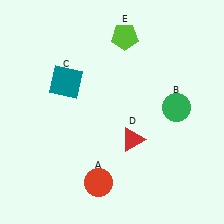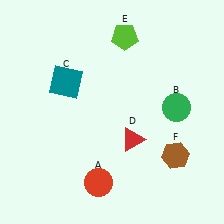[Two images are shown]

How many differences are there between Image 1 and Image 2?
There is 1 difference between the two images.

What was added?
A brown hexagon (F) was added in Image 2.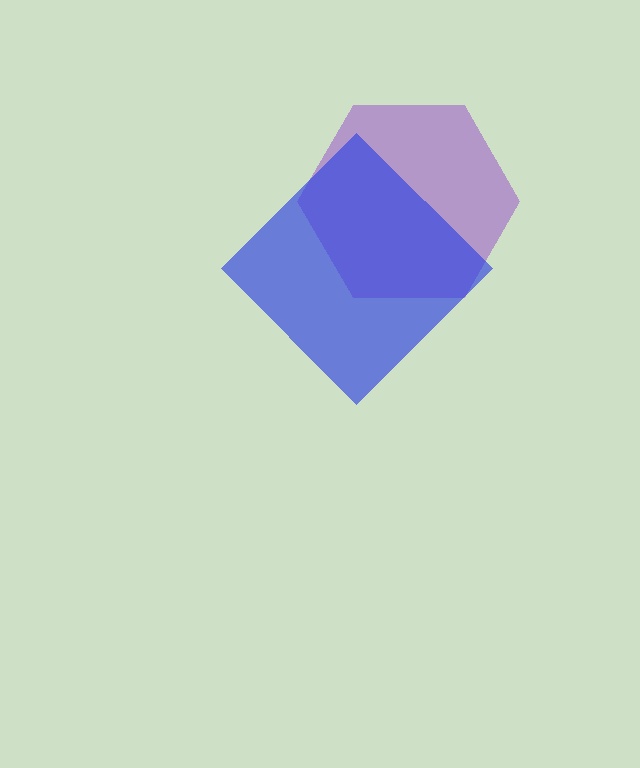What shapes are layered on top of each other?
The layered shapes are: a purple hexagon, a blue diamond.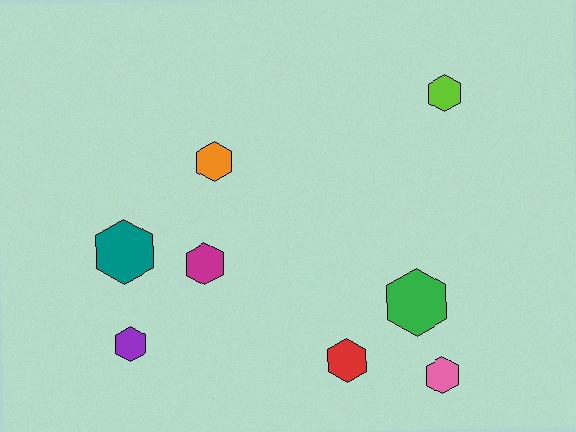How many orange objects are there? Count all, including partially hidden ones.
There is 1 orange object.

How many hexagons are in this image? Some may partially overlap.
There are 8 hexagons.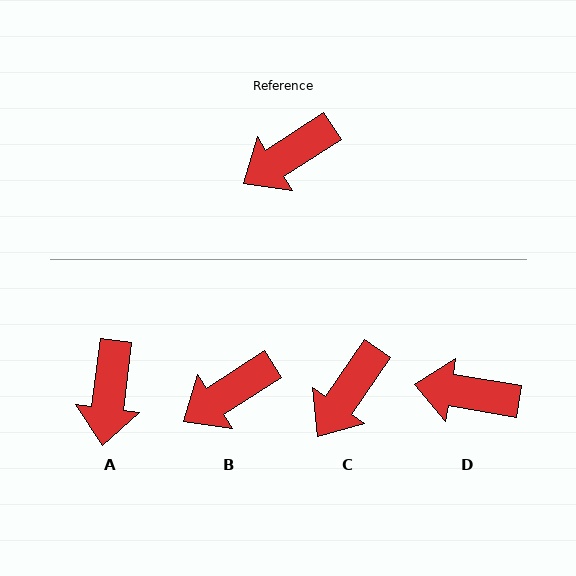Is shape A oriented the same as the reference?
No, it is off by about 50 degrees.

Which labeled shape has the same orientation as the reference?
B.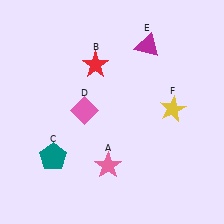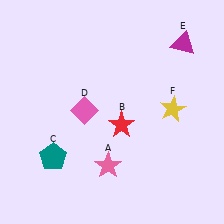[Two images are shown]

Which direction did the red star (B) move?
The red star (B) moved down.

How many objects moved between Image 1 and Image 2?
2 objects moved between the two images.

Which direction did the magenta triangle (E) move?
The magenta triangle (E) moved right.